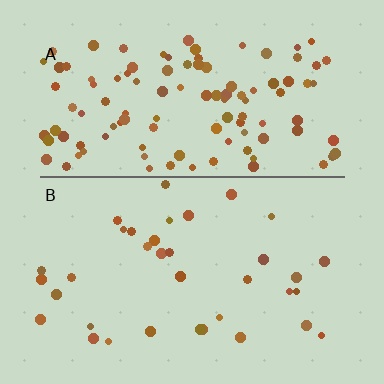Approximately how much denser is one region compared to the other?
Approximately 3.2× — region A over region B.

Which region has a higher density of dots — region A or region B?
A (the top).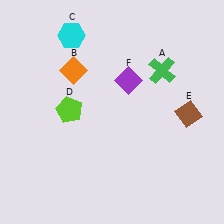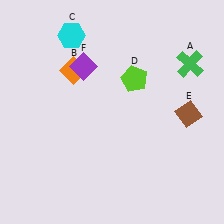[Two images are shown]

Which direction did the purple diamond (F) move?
The purple diamond (F) moved left.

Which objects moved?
The objects that moved are: the green cross (A), the lime pentagon (D), the purple diamond (F).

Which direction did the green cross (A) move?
The green cross (A) moved right.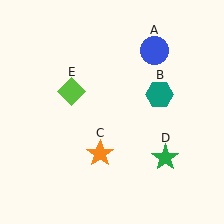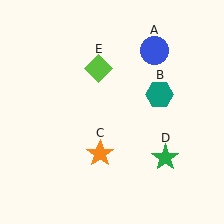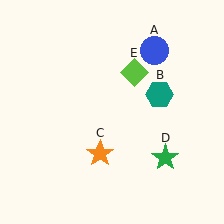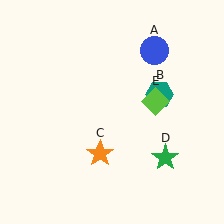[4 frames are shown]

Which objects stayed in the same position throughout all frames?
Blue circle (object A) and teal hexagon (object B) and orange star (object C) and green star (object D) remained stationary.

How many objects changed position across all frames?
1 object changed position: lime diamond (object E).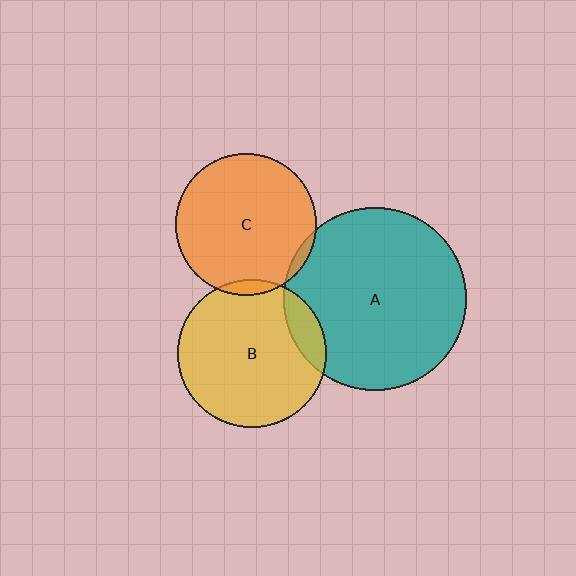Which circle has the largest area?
Circle A (teal).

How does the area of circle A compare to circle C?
Approximately 1.7 times.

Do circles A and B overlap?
Yes.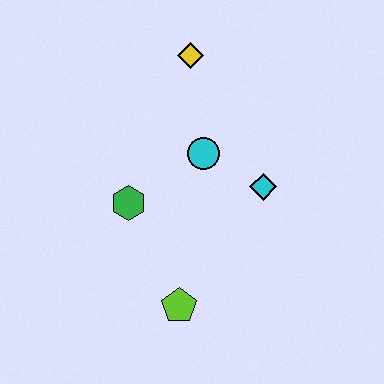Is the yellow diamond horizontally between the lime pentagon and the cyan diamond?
Yes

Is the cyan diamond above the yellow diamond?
No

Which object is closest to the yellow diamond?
The cyan circle is closest to the yellow diamond.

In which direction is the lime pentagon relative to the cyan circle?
The lime pentagon is below the cyan circle.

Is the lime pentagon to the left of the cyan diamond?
Yes